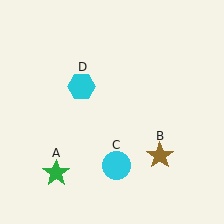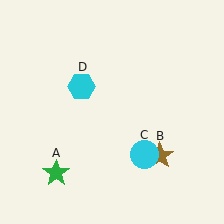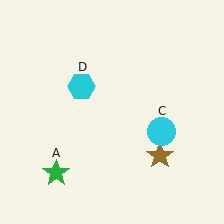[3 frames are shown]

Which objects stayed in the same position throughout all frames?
Green star (object A) and brown star (object B) and cyan hexagon (object D) remained stationary.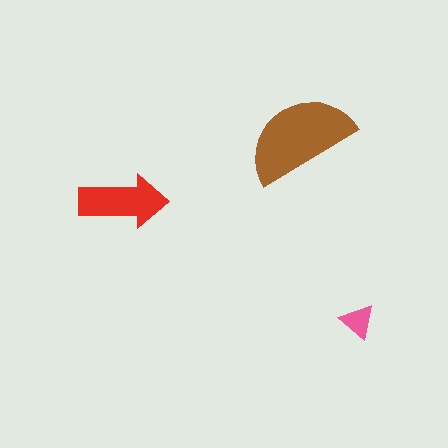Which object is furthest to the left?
The red arrow is leftmost.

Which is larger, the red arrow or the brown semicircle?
The brown semicircle.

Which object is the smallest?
The pink triangle.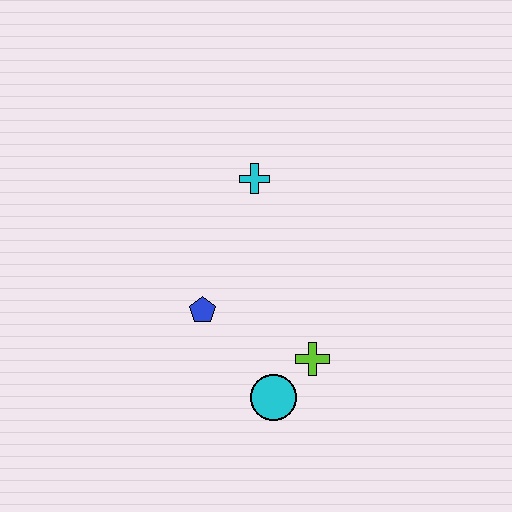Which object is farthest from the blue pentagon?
The cyan cross is farthest from the blue pentagon.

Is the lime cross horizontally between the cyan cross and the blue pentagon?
No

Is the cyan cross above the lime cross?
Yes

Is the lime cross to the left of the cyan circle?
No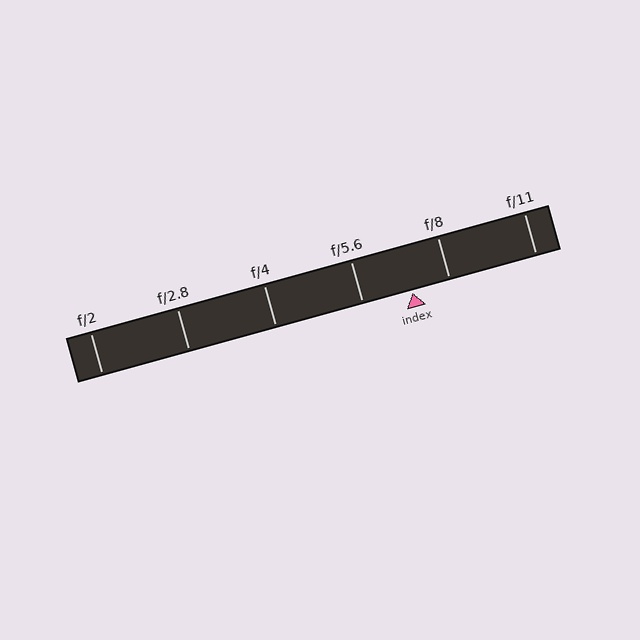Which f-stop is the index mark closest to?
The index mark is closest to f/8.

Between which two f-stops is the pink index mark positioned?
The index mark is between f/5.6 and f/8.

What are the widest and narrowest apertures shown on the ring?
The widest aperture shown is f/2 and the narrowest is f/11.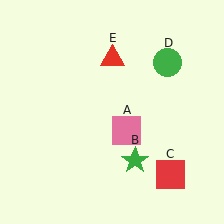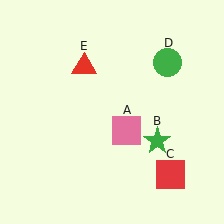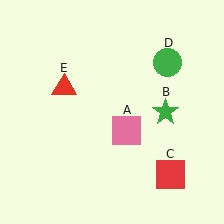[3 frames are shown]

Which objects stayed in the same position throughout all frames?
Pink square (object A) and red square (object C) and green circle (object D) remained stationary.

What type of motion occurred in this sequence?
The green star (object B), red triangle (object E) rotated counterclockwise around the center of the scene.